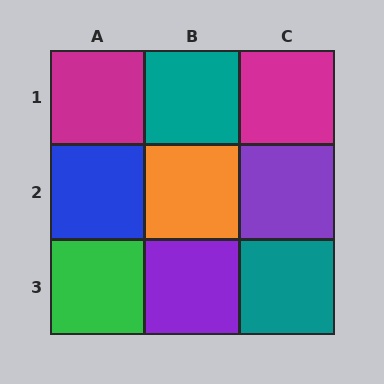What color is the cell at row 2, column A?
Blue.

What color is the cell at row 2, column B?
Orange.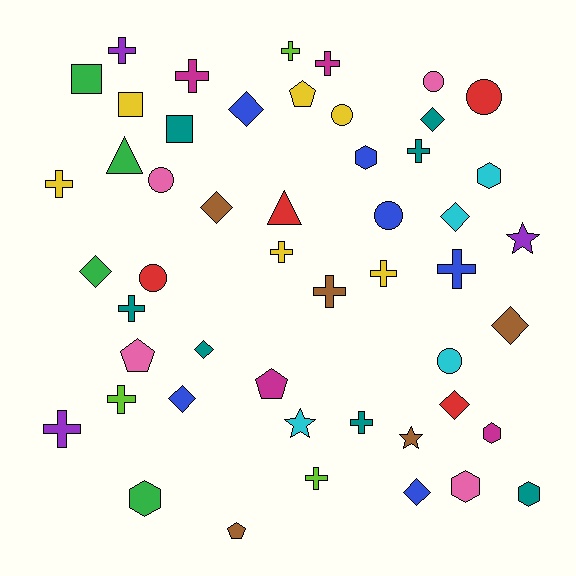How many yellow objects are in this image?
There are 6 yellow objects.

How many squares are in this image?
There are 3 squares.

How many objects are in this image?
There are 50 objects.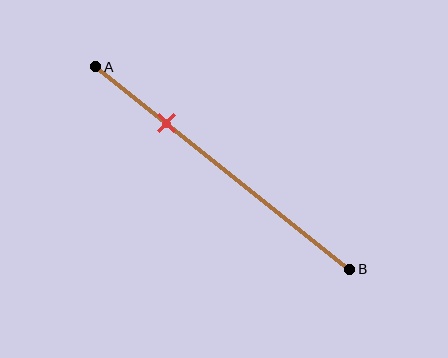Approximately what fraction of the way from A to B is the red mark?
The red mark is approximately 30% of the way from A to B.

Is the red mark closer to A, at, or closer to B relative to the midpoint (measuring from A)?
The red mark is closer to point A than the midpoint of segment AB.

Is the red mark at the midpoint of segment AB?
No, the mark is at about 30% from A, not at the 50% midpoint.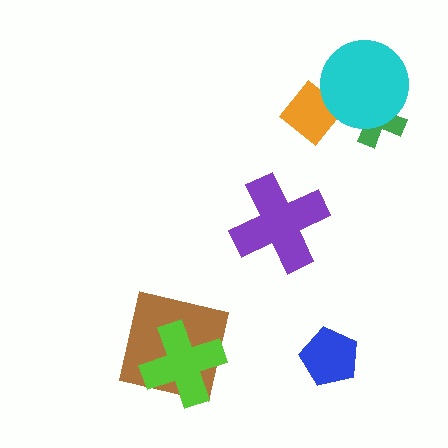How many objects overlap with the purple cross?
0 objects overlap with the purple cross.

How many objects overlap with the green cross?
1 object overlaps with the green cross.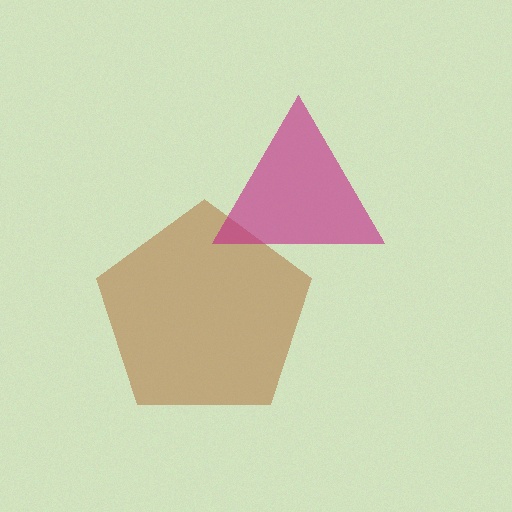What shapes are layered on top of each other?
The layered shapes are: a brown pentagon, a magenta triangle.